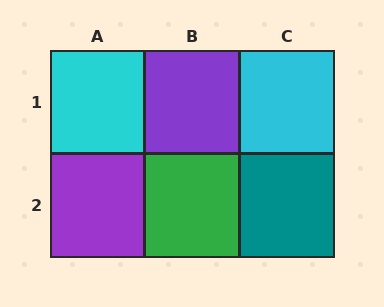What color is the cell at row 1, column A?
Cyan.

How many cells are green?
1 cell is green.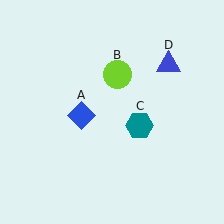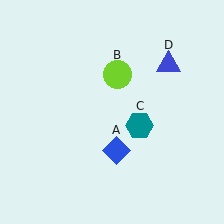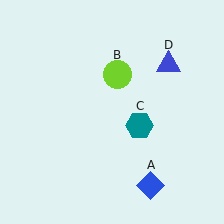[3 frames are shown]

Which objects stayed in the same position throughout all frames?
Lime circle (object B) and teal hexagon (object C) and blue triangle (object D) remained stationary.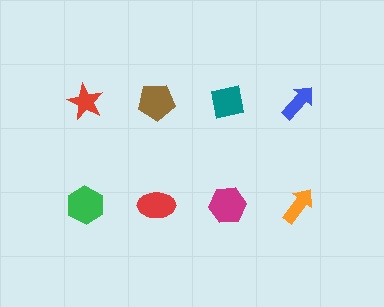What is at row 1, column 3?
A teal square.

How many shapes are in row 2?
4 shapes.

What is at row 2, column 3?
A magenta hexagon.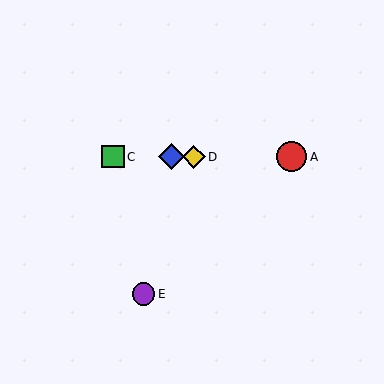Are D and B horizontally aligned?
Yes, both are at y≈157.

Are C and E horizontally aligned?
No, C is at y≈157 and E is at y≈294.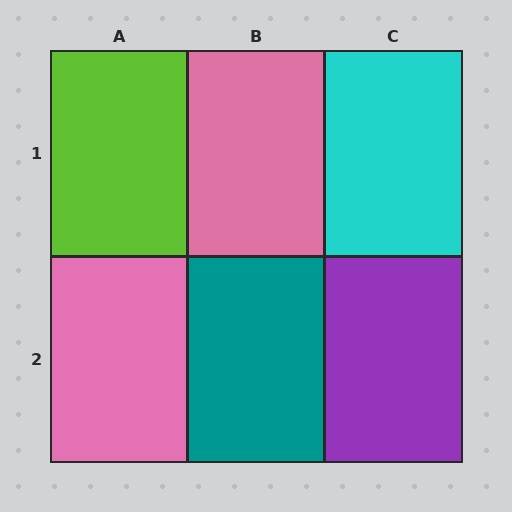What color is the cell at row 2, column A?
Pink.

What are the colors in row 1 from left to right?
Lime, pink, cyan.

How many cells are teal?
1 cell is teal.